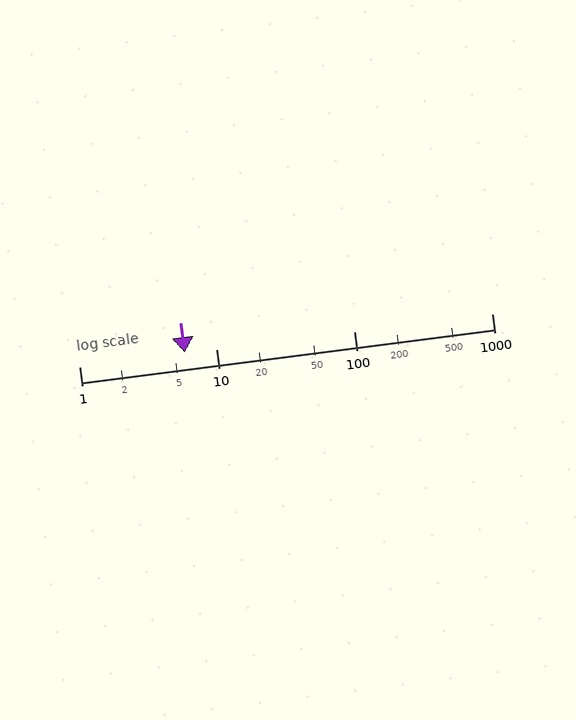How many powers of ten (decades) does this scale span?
The scale spans 3 decades, from 1 to 1000.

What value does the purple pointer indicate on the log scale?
The pointer indicates approximately 5.9.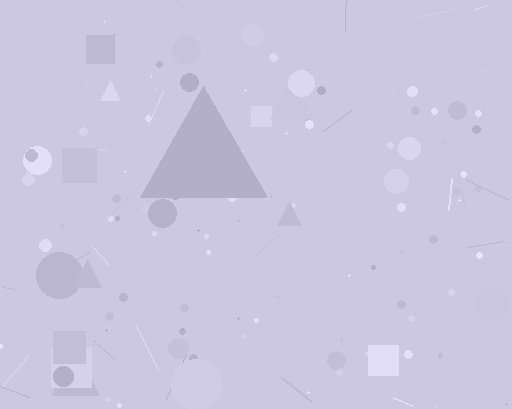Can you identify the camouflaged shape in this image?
The camouflaged shape is a triangle.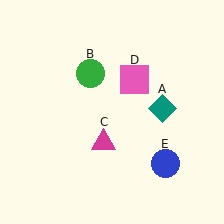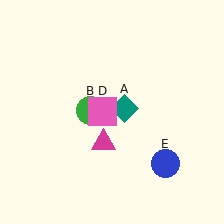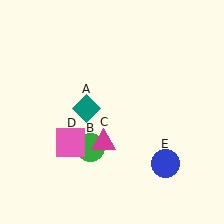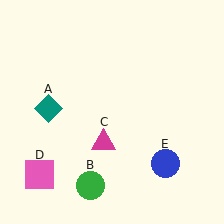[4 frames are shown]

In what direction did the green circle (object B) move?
The green circle (object B) moved down.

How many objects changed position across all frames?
3 objects changed position: teal diamond (object A), green circle (object B), pink square (object D).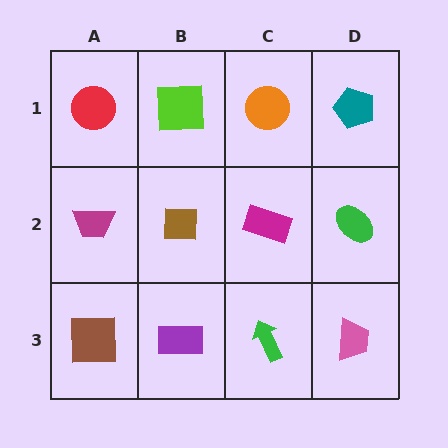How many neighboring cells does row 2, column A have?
3.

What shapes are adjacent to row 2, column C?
An orange circle (row 1, column C), a green arrow (row 3, column C), a brown square (row 2, column B), a green ellipse (row 2, column D).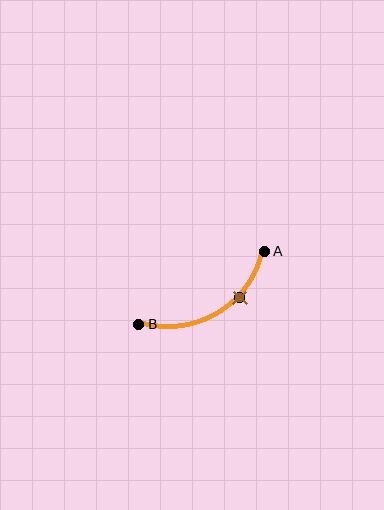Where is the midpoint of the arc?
The arc midpoint is the point on the curve farthest from the straight line joining A and B. It sits below that line.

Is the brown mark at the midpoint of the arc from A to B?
No. The brown mark lies on the arc but is closer to endpoint A. The arc midpoint would be at the point on the curve equidistant along the arc from both A and B.